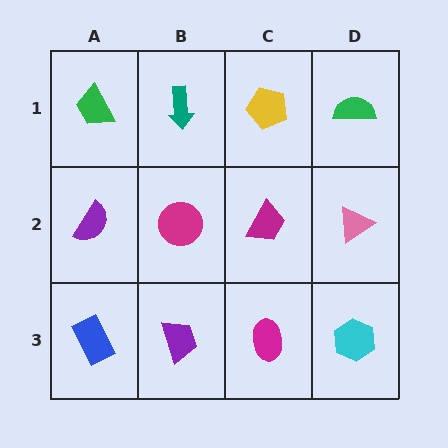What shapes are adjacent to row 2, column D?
A green semicircle (row 1, column D), a cyan hexagon (row 3, column D), a magenta trapezoid (row 2, column C).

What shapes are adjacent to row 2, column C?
A yellow pentagon (row 1, column C), a magenta ellipse (row 3, column C), a magenta circle (row 2, column B), a pink triangle (row 2, column D).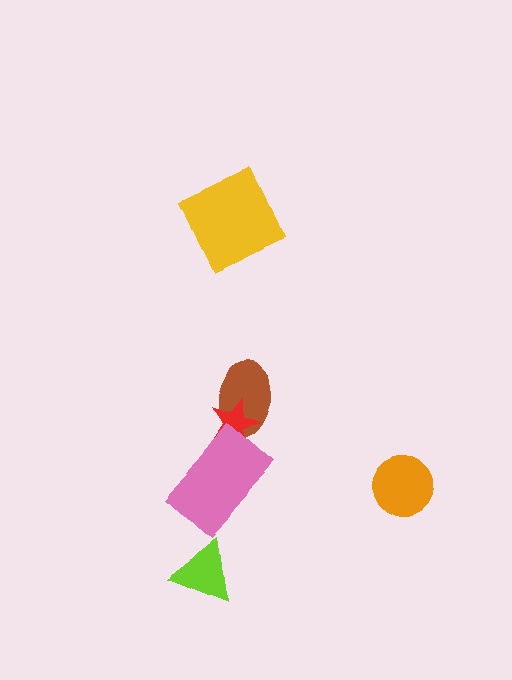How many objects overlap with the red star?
2 objects overlap with the red star.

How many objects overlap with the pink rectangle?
1 object overlaps with the pink rectangle.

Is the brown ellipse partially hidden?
Yes, it is partially covered by another shape.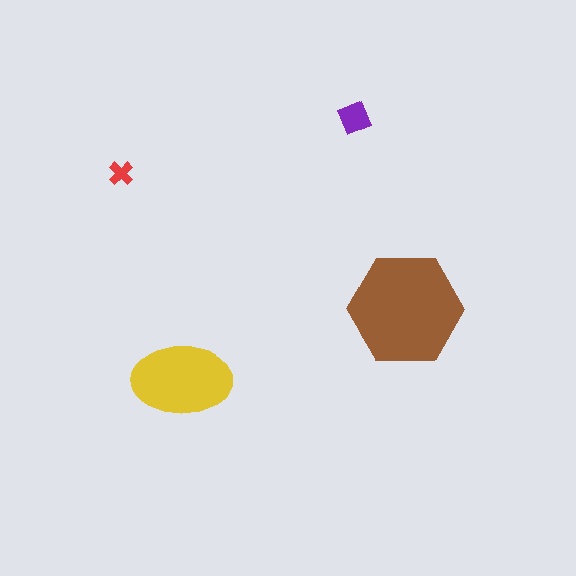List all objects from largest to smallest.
The brown hexagon, the yellow ellipse, the purple diamond, the red cross.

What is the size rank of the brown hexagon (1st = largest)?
1st.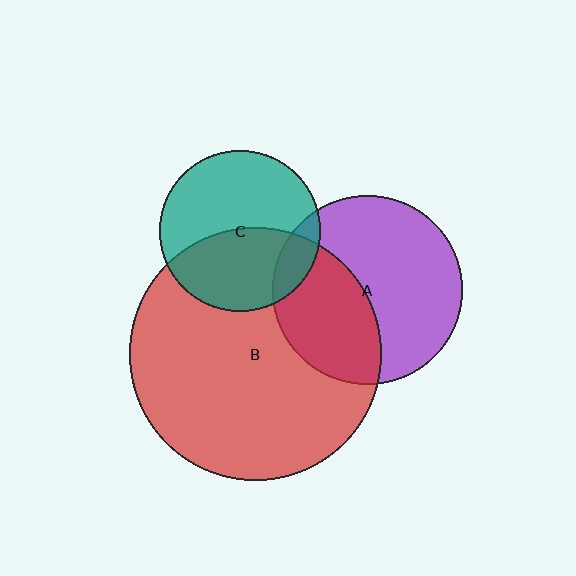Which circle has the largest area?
Circle B (red).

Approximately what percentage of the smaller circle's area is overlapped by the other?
Approximately 10%.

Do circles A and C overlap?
Yes.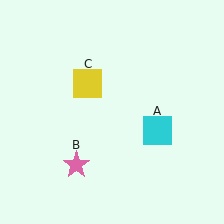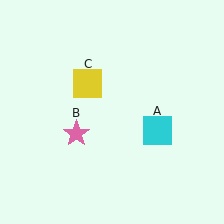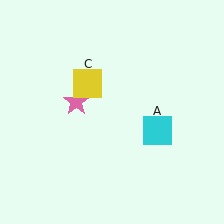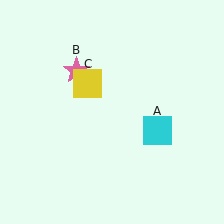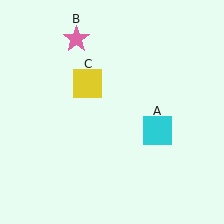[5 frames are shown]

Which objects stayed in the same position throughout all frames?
Cyan square (object A) and yellow square (object C) remained stationary.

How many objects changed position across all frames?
1 object changed position: pink star (object B).